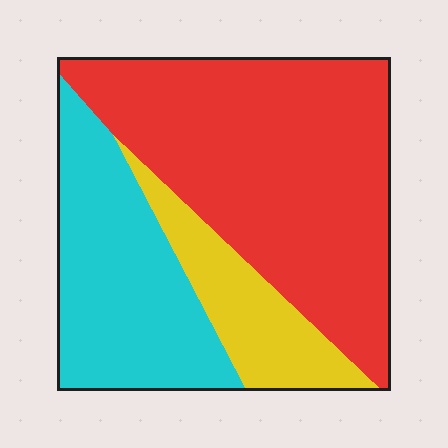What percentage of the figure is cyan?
Cyan takes up about one third (1/3) of the figure.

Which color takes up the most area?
Red, at roughly 55%.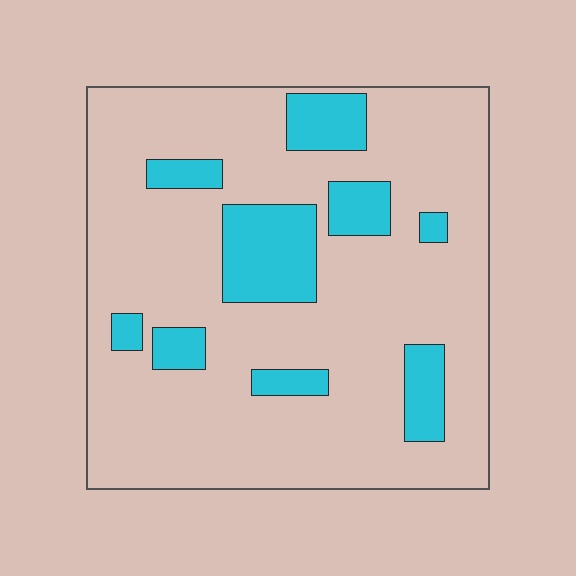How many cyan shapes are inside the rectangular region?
9.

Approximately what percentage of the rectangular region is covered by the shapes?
Approximately 20%.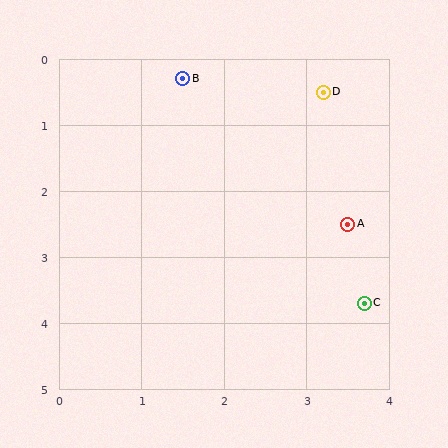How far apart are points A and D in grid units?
Points A and D are about 2.0 grid units apart.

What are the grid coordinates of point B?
Point B is at approximately (1.5, 0.3).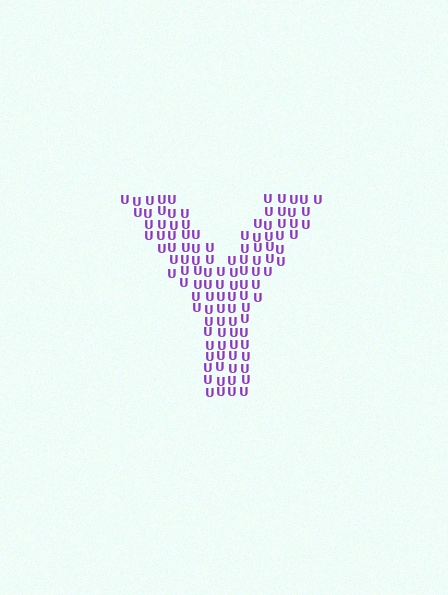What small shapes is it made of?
It is made of small letter U's.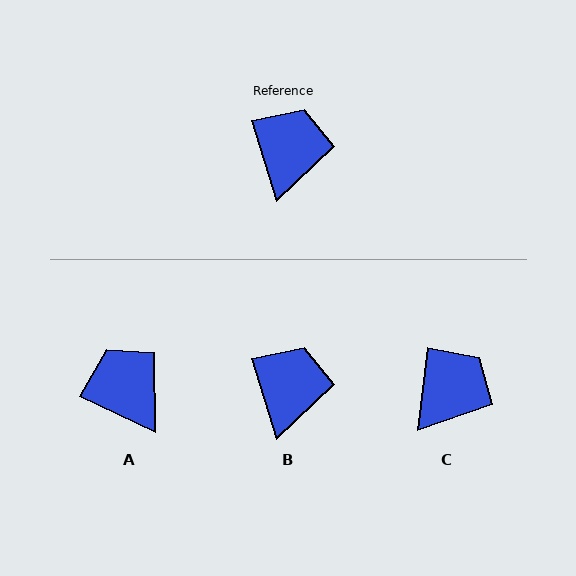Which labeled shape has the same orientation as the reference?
B.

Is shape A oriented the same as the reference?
No, it is off by about 47 degrees.